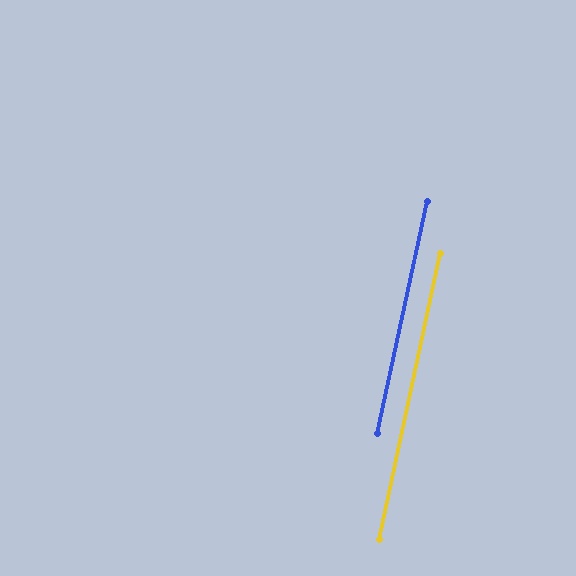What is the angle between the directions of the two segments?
Approximately 0 degrees.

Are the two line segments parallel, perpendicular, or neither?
Parallel — their directions differ by only 0.0°.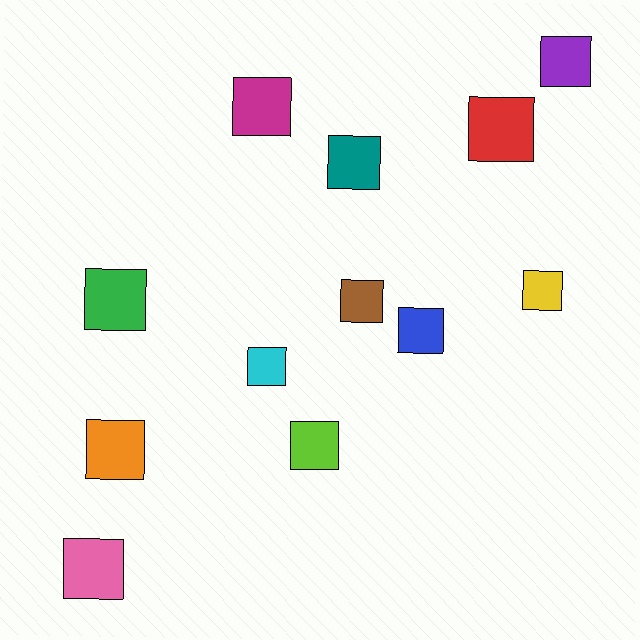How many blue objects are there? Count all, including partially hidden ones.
There is 1 blue object.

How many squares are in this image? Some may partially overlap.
There are 12 squares.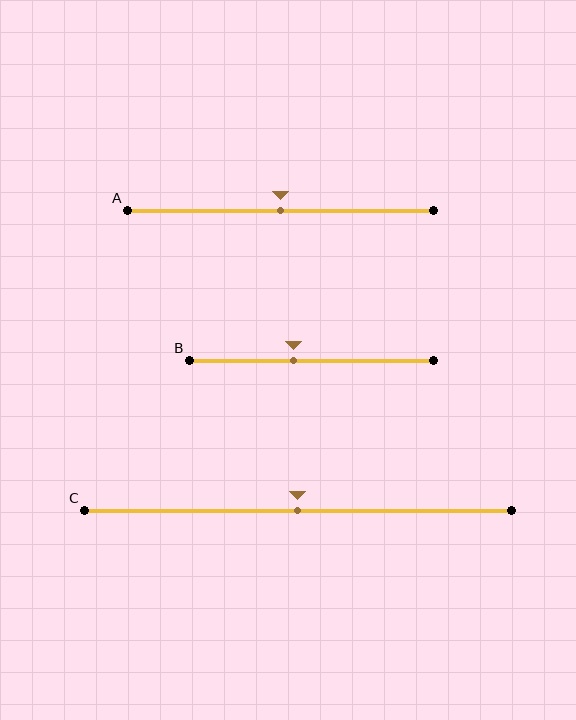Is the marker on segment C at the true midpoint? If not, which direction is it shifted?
Yes, the marker on segment C is at the true midpoint.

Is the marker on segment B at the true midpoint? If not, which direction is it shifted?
No, the marker on segment B is shifted to the left by about 7% of the segment length.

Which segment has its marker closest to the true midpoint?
Segment A has its marker closest to the true midpoint.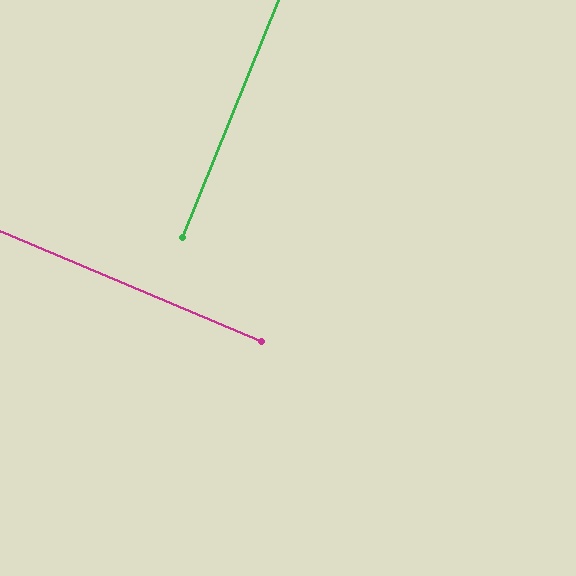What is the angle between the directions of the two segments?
Approximately 89 degrees.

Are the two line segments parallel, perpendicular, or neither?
Perpendicular — they meet at approximately 89°.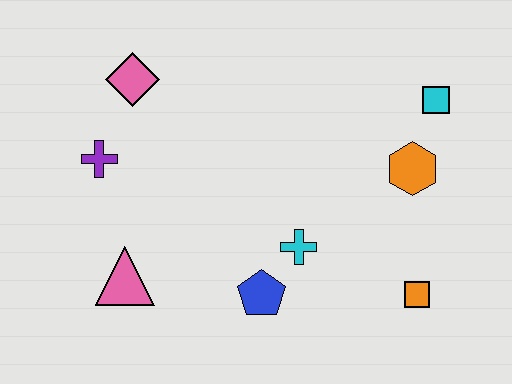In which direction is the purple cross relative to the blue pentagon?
The purple cross is to the left of the blue pentagon.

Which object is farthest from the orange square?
The pink diamond is farthest from the orange square.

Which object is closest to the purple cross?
The pink diamond is closest to the purple cross.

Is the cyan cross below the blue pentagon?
No